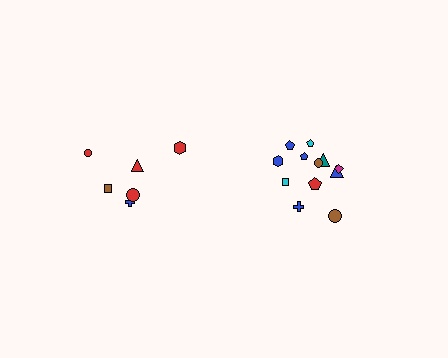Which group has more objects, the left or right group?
The right group.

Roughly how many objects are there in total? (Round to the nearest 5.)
Roughly 20 objects in total.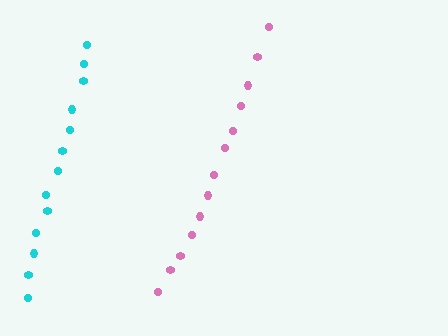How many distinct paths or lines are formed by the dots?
There are 2 distinct paths.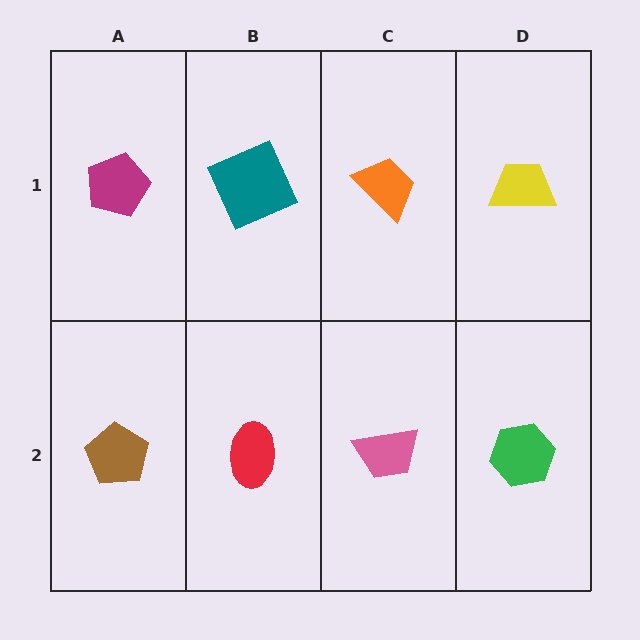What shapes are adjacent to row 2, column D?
A yellow trapezoid (row 1, column D), a pink trapezoid (row 2, column C).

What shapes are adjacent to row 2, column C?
An orange trapezoid (row 1, column C), a red ellipse (row 2, column B), a green hexagon (row 2, column D).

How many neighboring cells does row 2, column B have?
3.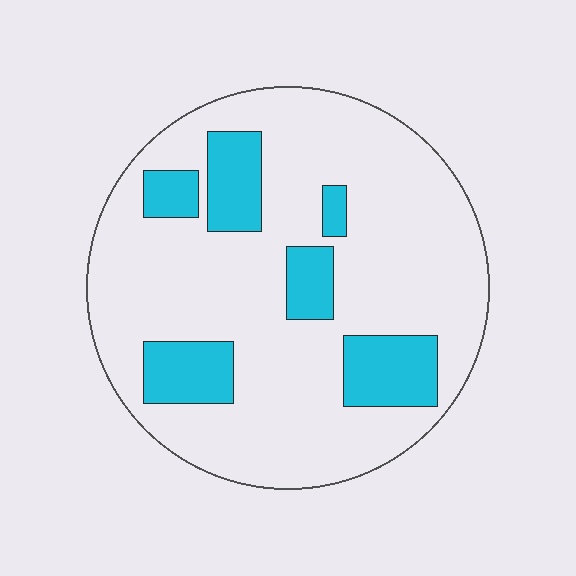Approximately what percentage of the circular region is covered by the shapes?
Approximately 20%.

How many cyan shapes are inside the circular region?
6.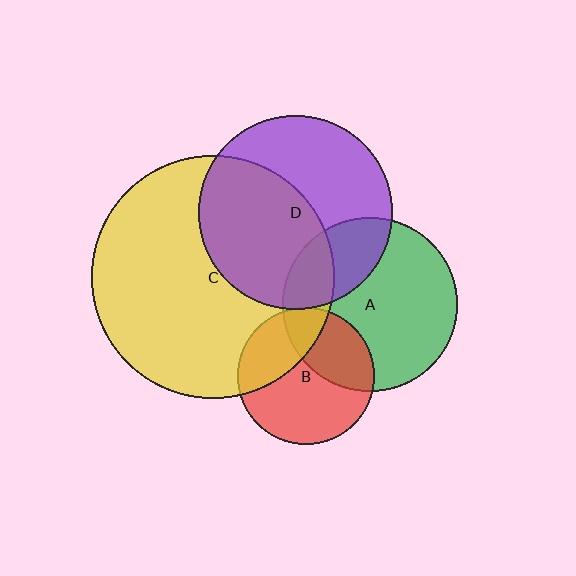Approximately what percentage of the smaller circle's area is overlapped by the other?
Approximately 30%.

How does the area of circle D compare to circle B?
Approximately 2.0 times.